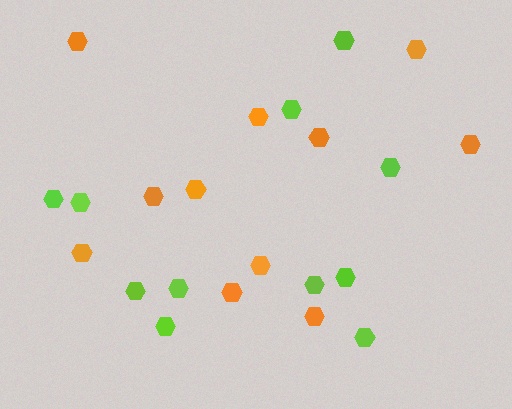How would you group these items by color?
There are 2 groups: one group of lime hexagons (11) and one group of orange hexagons (11).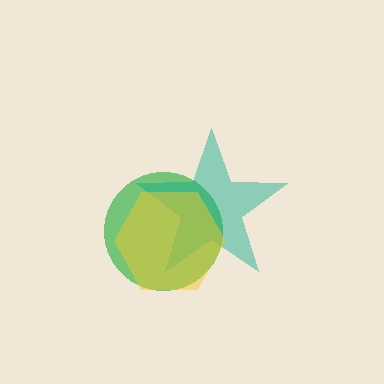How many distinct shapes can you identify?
There are 3 distinct shapes: a green circle, a teal star, a yellow hexagon.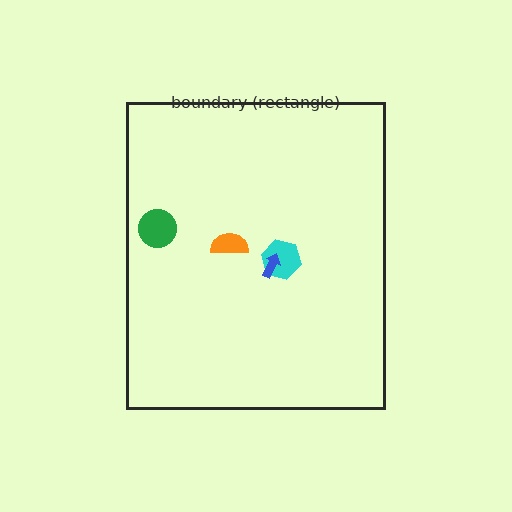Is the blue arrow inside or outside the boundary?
Inside.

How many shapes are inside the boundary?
4 inside, 0 outside.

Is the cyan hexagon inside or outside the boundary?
Inside.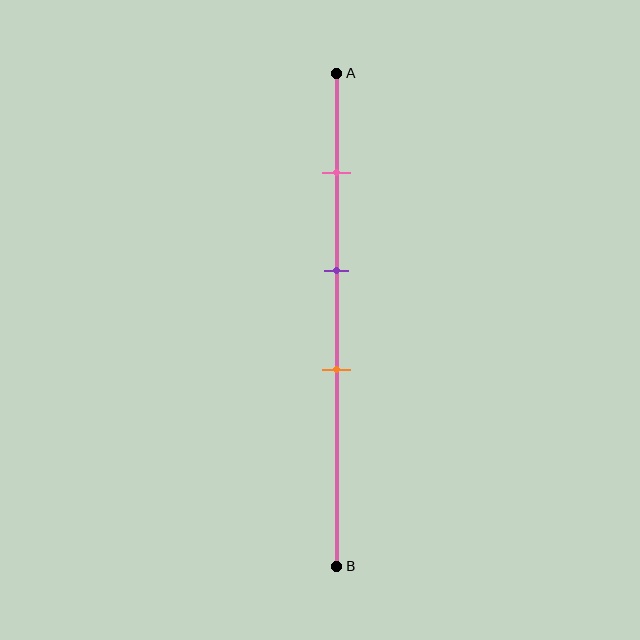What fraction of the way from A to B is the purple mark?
The purple mark is approximately 40% (0.4) of the way from A to B.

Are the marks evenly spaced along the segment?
Yes, the marks are approximately evenly spaced.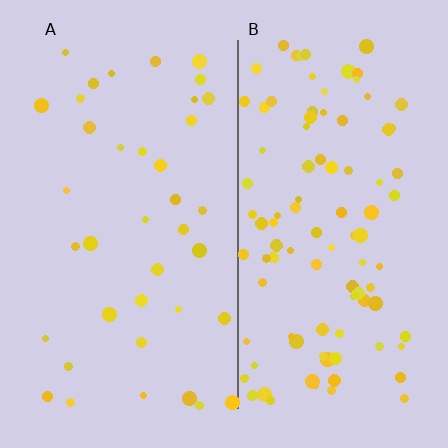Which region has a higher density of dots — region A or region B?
B (the right).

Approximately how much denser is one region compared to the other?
Approximately 2.6× — region B over region A.